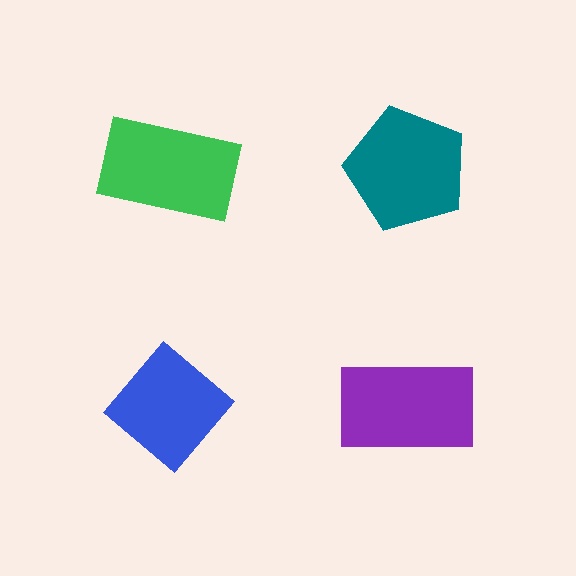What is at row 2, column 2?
A purple rectangle.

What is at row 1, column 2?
A teal pentagon.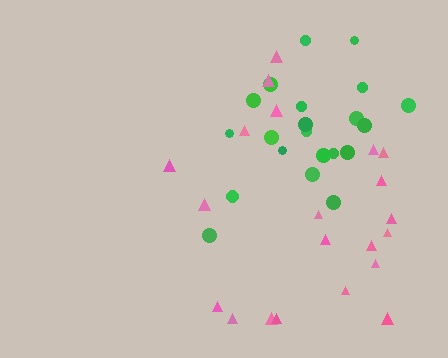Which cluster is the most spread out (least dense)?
Pink.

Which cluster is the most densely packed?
Green.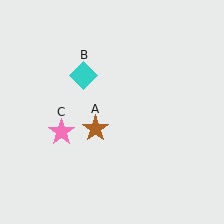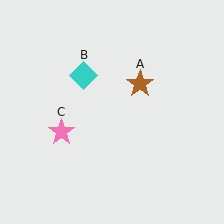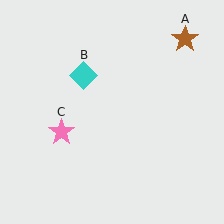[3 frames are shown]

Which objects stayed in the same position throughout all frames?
Cyan diamond (object B) and pink star (object C) remained stationary.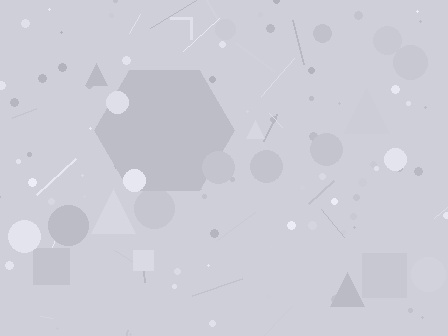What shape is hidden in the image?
A hexagon is hidden in the image.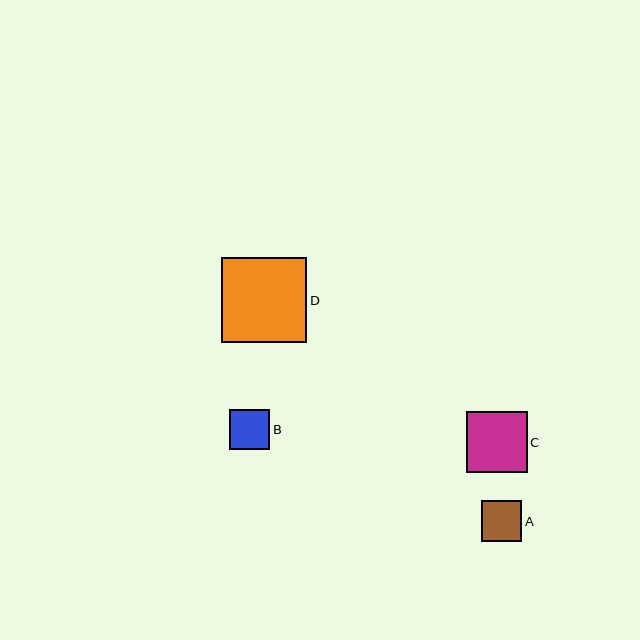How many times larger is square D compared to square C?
Square D is approximately 1.4 times the size of square C.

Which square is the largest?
Square D is the largest with a size of approximately 85 pixels.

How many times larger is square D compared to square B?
Square D is approximately 2.1 times the size of square B.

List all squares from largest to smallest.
From largest to smallest: D, C, A, B.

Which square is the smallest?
Square B is the smallest with a size of approximately 40 pixels.